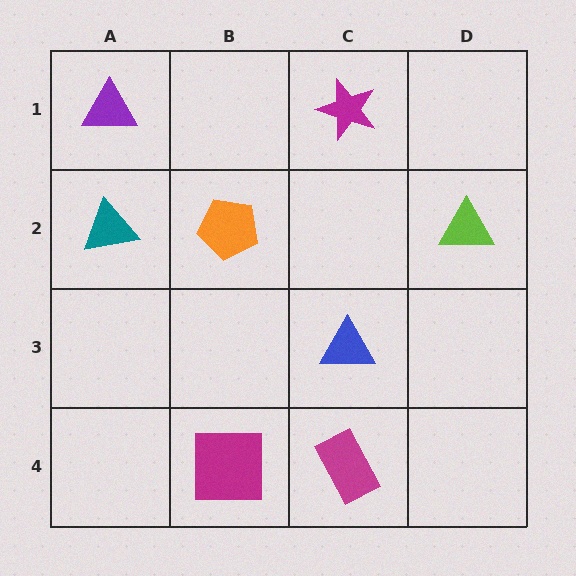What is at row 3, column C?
A blue triangle.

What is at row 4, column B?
A magenta square.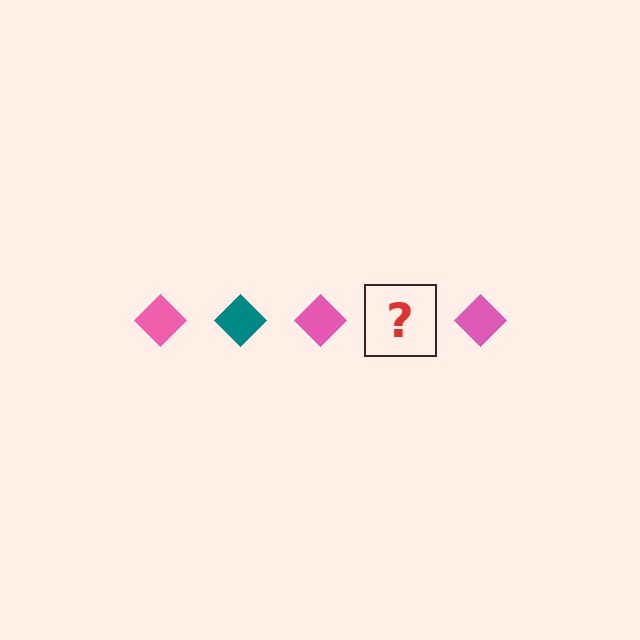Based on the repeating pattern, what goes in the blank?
The blank should be a teal diamond.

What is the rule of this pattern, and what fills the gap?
The rule is that the pattern cycles through pink, teal diamonds. The gap should be filled with a teal diamond.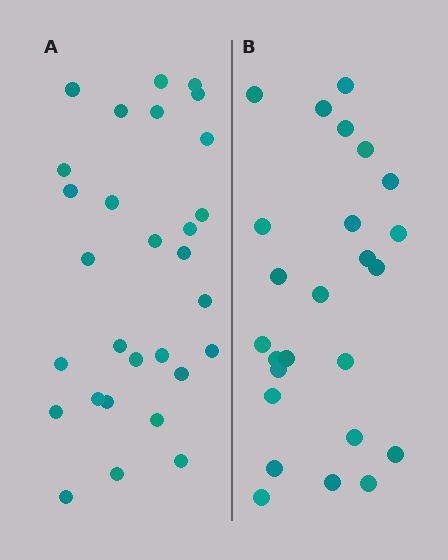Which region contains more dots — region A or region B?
Region A (the left region) has more dots.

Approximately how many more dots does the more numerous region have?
Region A has about 4 more dots than region B.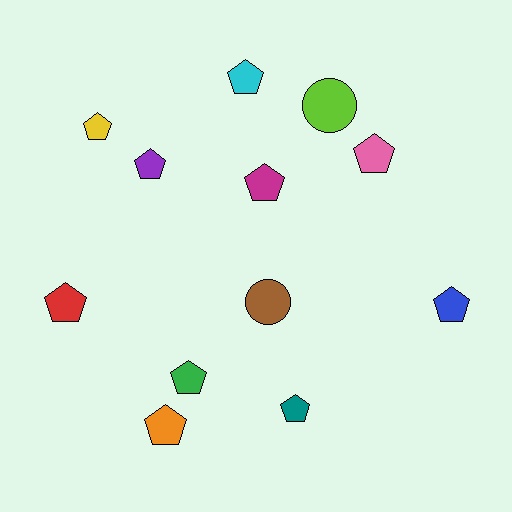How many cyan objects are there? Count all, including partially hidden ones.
There is 1 cyan object.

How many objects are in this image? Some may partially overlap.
There are 12 objects.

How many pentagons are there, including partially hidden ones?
There are 10 pentagons.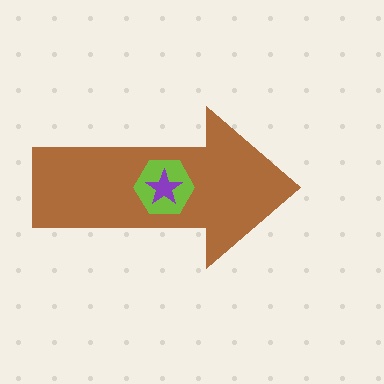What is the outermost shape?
The brown arrow.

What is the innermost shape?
The purple star.